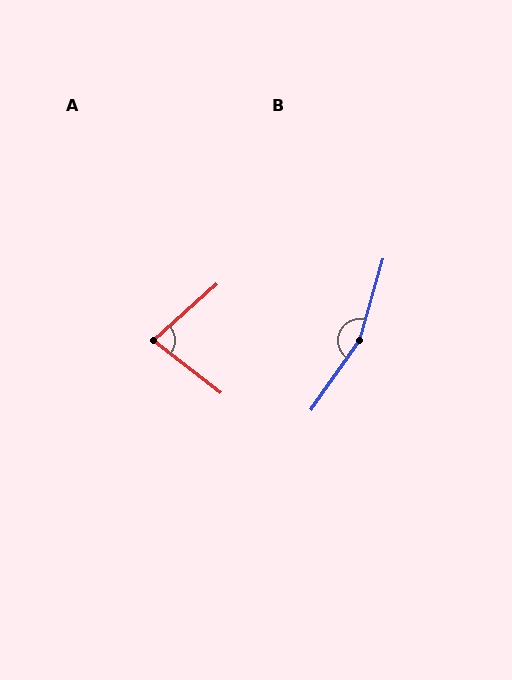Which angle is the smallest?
A, at approximately 79 degrees.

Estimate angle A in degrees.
Approximately 79 degrees.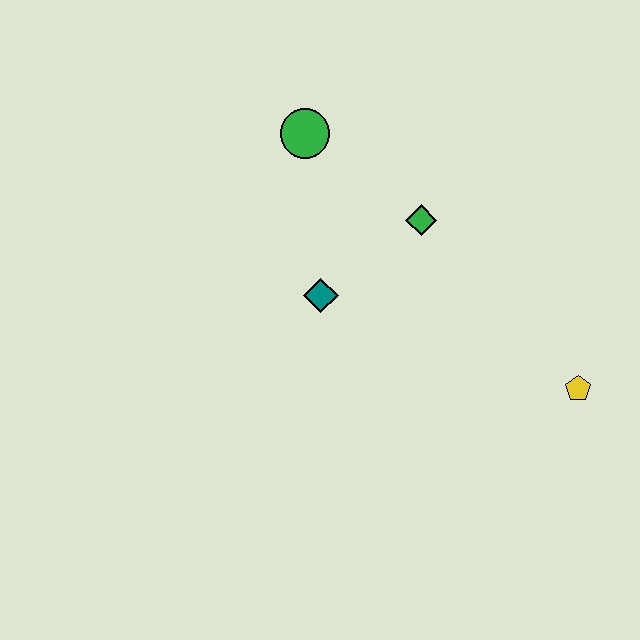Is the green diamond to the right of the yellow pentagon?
No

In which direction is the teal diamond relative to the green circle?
The teal diamond is below the green circle.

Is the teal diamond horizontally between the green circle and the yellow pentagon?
Yes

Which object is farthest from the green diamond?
The yellow pentagon is farthest from the green diamond.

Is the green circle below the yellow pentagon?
No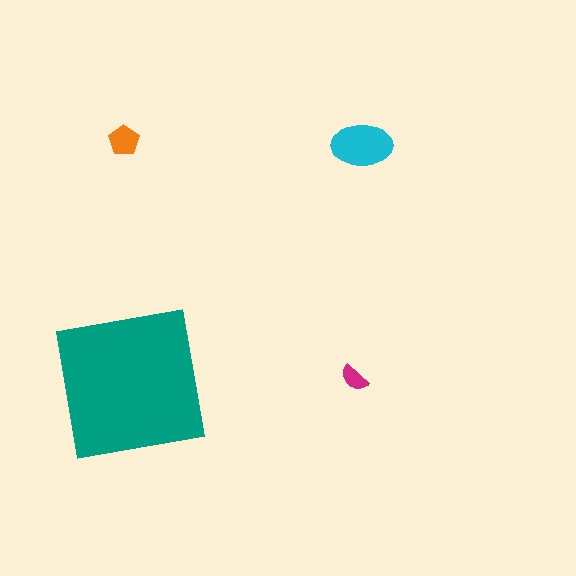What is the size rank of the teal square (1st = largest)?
1st.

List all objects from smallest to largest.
The magenta semicircle, the orange pentagon, the cyan ellipse, the teal square.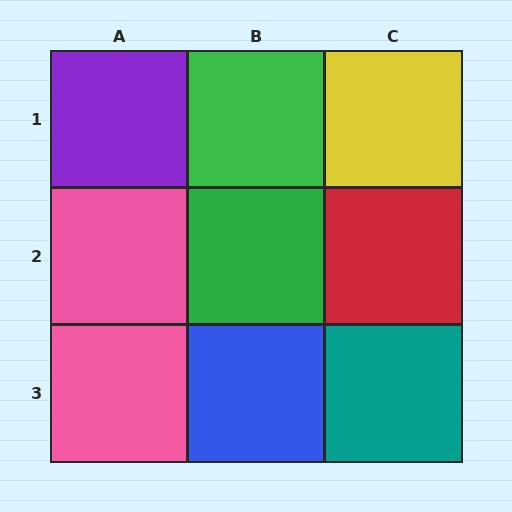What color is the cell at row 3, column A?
Pink.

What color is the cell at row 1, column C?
Yellow.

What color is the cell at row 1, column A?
Purple.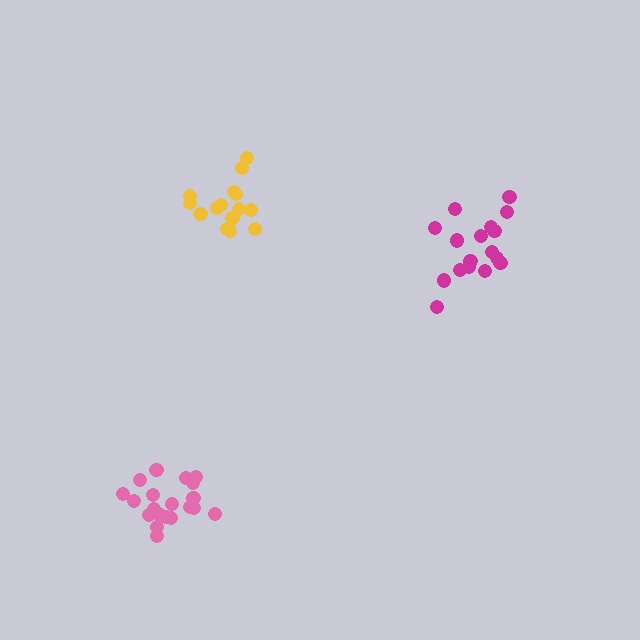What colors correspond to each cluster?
The clusters are colored: magenta, yellow, pink.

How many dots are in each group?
Group 1: 18 dots, Group 2: 15 dots, Group 3: 20 dots (53 total).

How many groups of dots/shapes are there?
There are 3 groups.